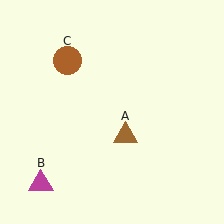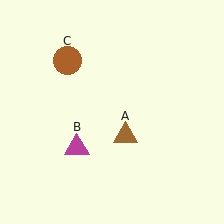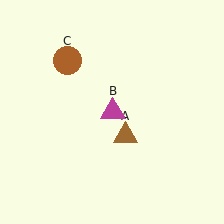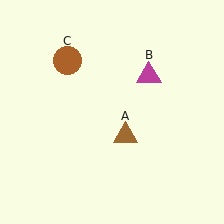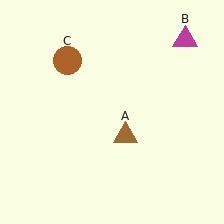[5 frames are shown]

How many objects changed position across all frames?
1 object changed position: magenta triangle (object B).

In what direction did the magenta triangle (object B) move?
The magenta triangle (object B) moved up and to the right.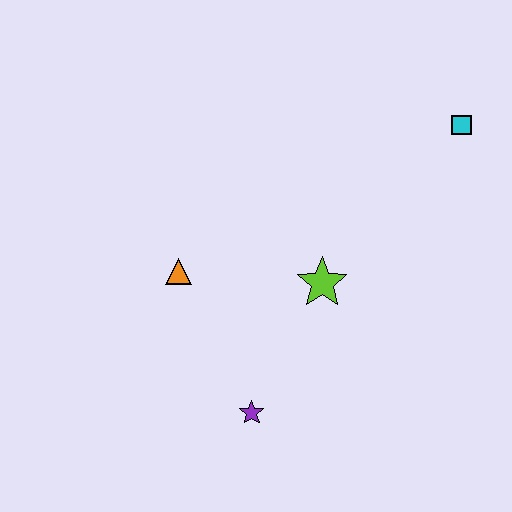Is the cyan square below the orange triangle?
No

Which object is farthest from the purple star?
The cyan square is farthest from the purple star.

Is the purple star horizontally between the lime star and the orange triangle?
Yes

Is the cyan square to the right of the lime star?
Yes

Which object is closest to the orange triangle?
The lime star is closest to the orange triangle.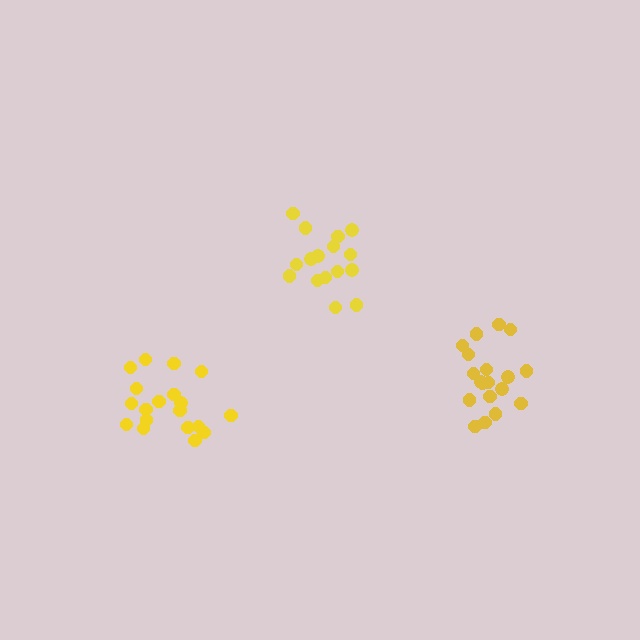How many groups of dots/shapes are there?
There are 3 groups.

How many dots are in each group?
Group 1: 19 dots, Group 2: 16 dots, Group 3: 19 dots (54 total).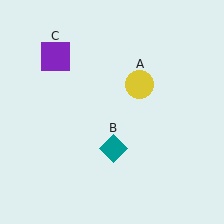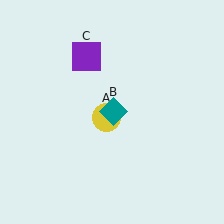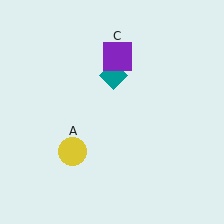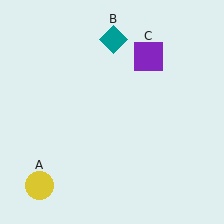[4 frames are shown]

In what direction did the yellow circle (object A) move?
The yellow circle (object A) moved down and to the left.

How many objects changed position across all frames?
3 objects changed position: yellow circle (object A), teal diamond (object B), purple square (object C).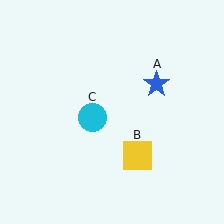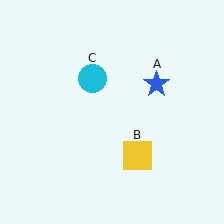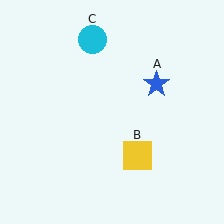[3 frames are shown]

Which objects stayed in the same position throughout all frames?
Blue star (object A) and yellow square (object B) remained stationary.